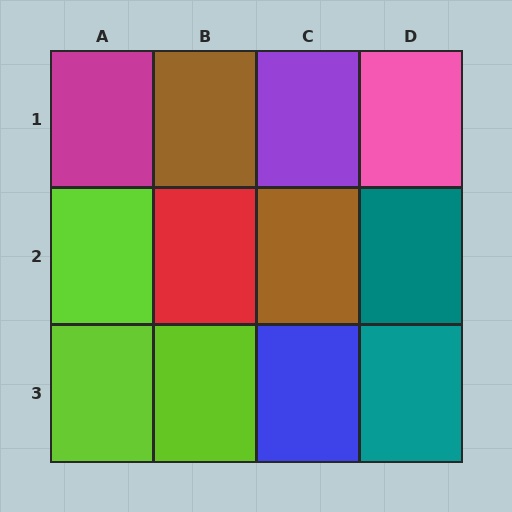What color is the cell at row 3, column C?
Blue.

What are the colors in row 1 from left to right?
Magenta, brown, purple, pink.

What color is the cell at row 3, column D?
Teal.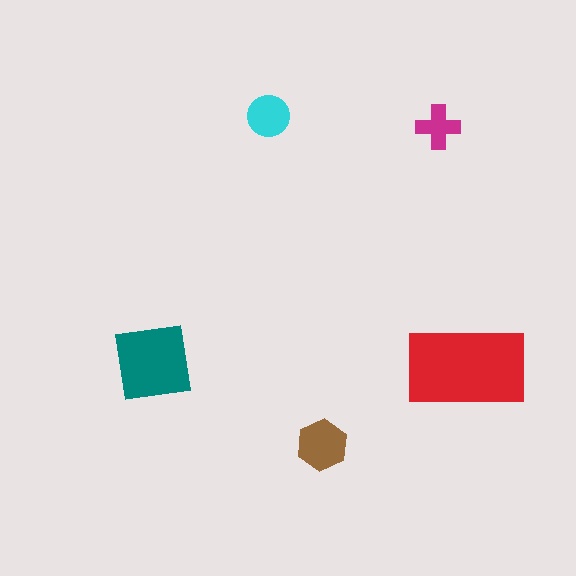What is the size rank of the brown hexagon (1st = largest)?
3rd.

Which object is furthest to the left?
The teal square is leftmost.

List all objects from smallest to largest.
The magenta cross, the cyan circle, the brown hexagon, the teal square, the red rectangle.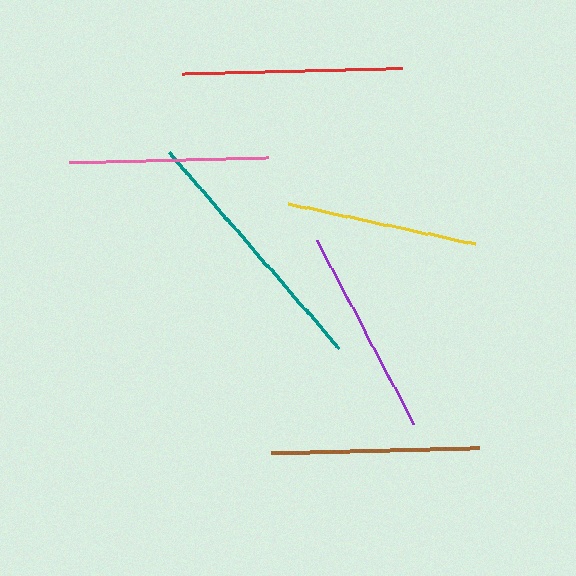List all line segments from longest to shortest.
From longest to shortest: teal, red, brown, purple, pink, yellow.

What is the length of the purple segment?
The purple segment is approximately 209 pixels long.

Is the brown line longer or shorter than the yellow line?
The brown line is longer than the yellow line.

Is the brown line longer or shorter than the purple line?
The brown line is longer than the purple line.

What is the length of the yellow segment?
The yellow segment is approximately 192 pixels long.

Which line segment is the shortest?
The yellow line is the shortest at approximately 192 pixels.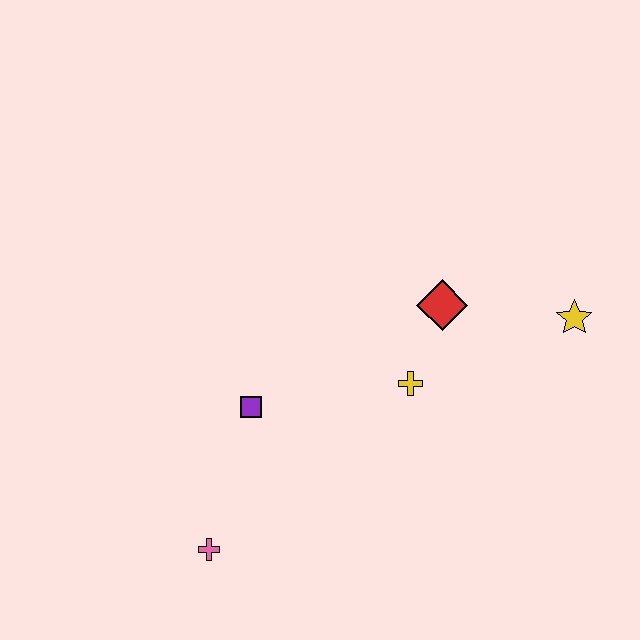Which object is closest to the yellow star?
The red diamond is closest to the yellow star.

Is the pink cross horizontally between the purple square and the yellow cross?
No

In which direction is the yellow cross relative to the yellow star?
The yellow cross is to the left of the yellow star.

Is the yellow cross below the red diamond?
Yes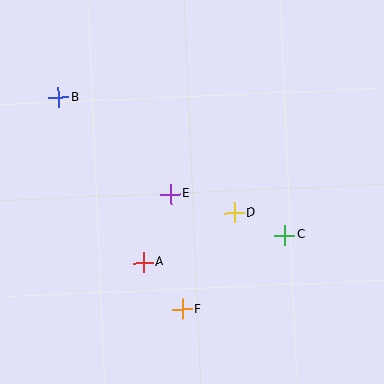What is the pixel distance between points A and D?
The distance between A and D is 104 pixels.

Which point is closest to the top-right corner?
Point C is closest to the top-right corner.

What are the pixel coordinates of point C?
Point C is at (285, 235).